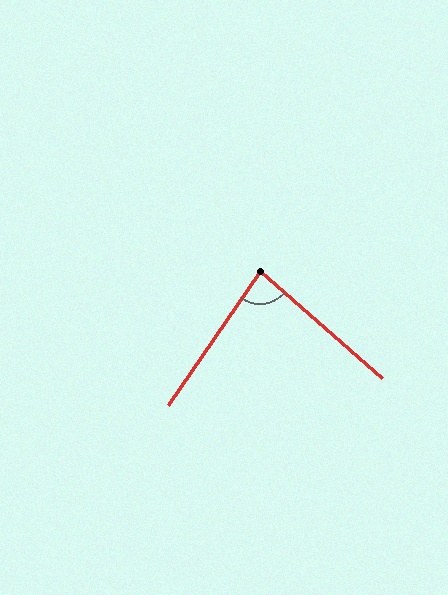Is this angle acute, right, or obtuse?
It is acute.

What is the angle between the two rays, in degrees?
Approximately 83 degrees.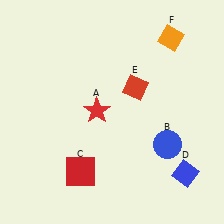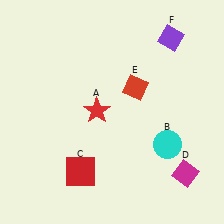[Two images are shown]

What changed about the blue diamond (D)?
In Image 1, D is blue. In Image 2, it changed to magenta.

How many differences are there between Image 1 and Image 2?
There are 3 differences between the two images.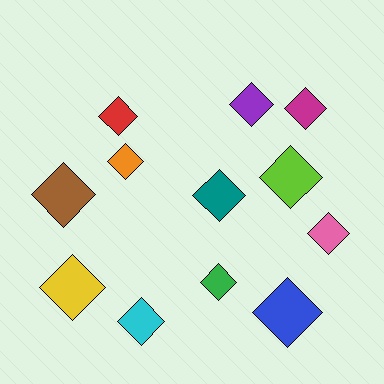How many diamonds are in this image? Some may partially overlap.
There are 12 diamonds.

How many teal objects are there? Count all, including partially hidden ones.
There is 1 teal object.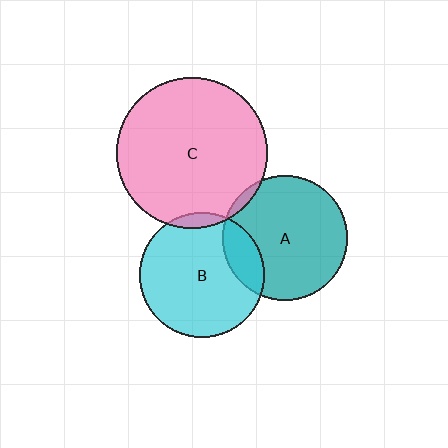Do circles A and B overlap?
Yes.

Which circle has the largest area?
Circle C (pink).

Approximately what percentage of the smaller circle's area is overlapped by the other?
Approximately 15%.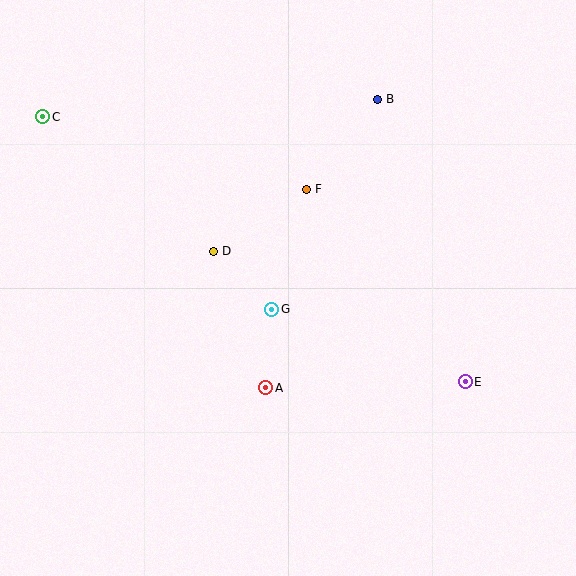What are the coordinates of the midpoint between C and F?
The midpoint between C and F is at (175, 153).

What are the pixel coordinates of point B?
Point B is at (377, 99).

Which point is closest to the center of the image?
Point G at (272, 309) is closest to the center.